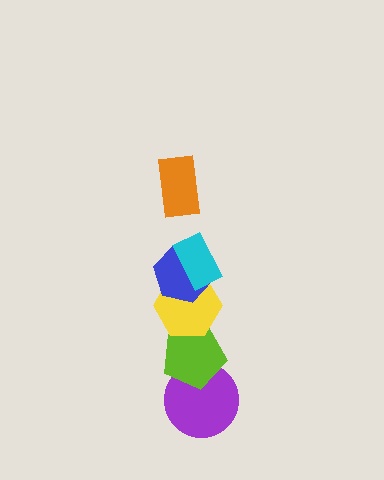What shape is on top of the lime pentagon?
The yellow hexagon is on top of the lime pentagon.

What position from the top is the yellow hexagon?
The yellow hexagon is 4th from the top.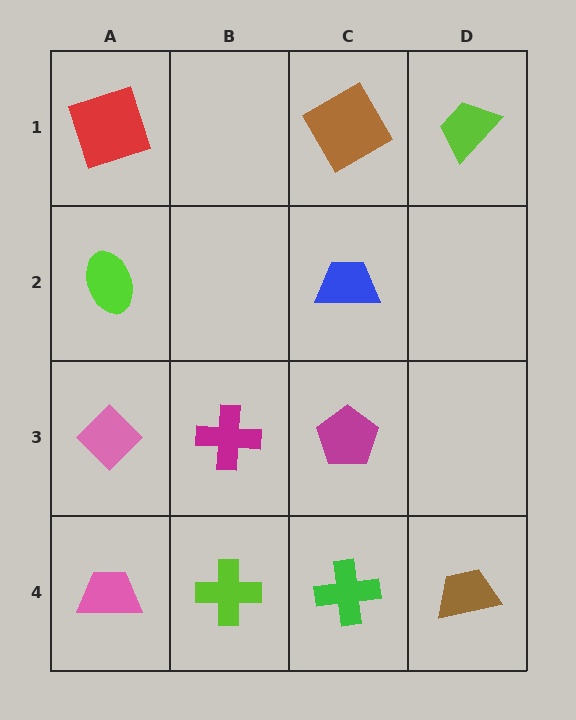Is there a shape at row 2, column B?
No, that cell is empty.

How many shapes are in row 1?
3 shapes.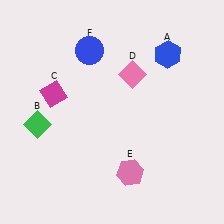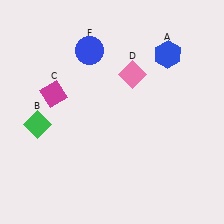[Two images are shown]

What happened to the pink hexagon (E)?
The pink hexagon (E) was removed in Image 2. It was in the bottom-right area of Image 1.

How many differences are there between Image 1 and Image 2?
There is 1 difference between the two images.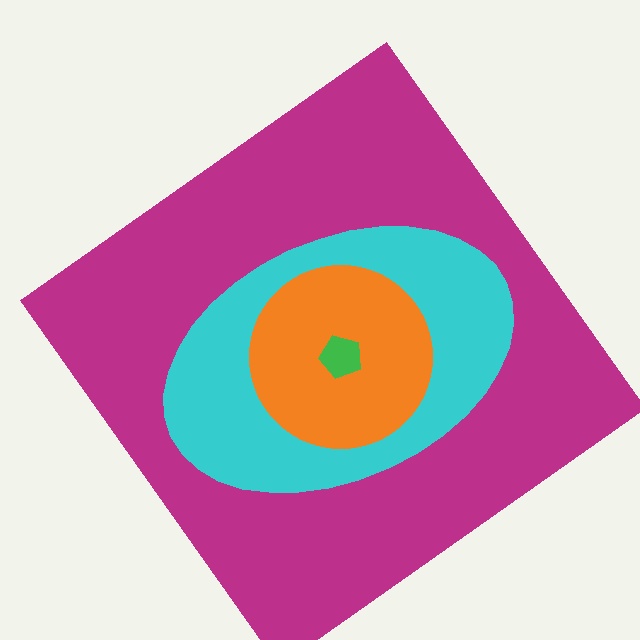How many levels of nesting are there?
4.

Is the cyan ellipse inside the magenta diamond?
Yes.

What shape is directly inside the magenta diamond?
The cyan ellipse.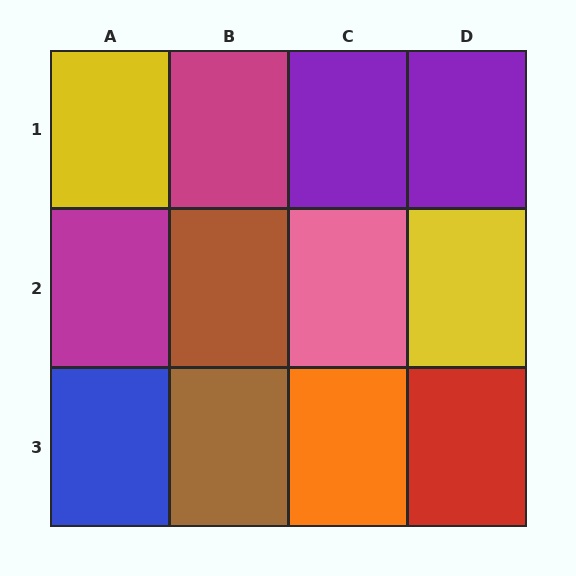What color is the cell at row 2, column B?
Brown.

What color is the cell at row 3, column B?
Brown.